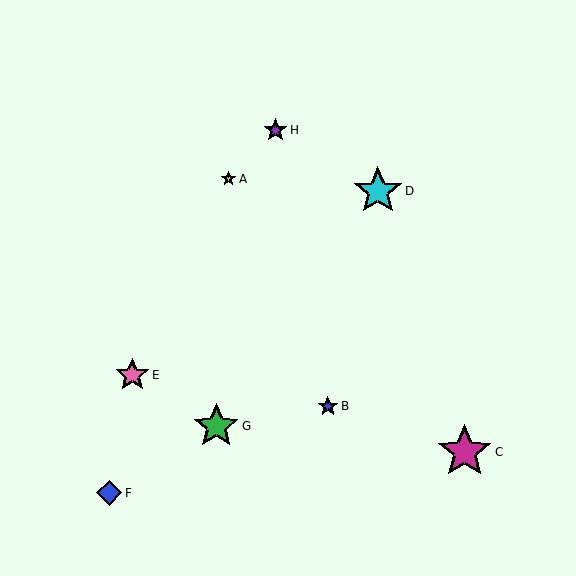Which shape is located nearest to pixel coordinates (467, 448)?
The magenta star (labeled C) at (465, 452) is nearest to that location.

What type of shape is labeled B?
Shape B is a blue star.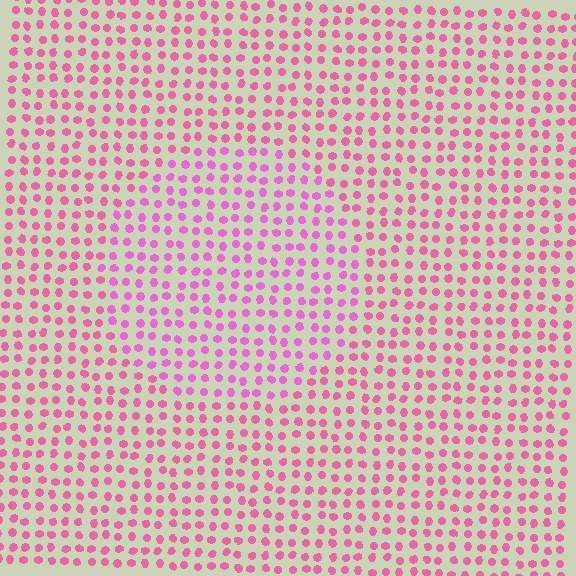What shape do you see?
I see a circle.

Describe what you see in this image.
The image is filled with small pink elements in a uniform arrangement. A circle-shaped region is visible where the elements are tinted to a slightly different hue, forming a subtle color boundary.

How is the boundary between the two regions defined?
The boundary is defined purely by a slight shift in hue (about 24 degrees). Spacing, size, and orientation are identical on both sides.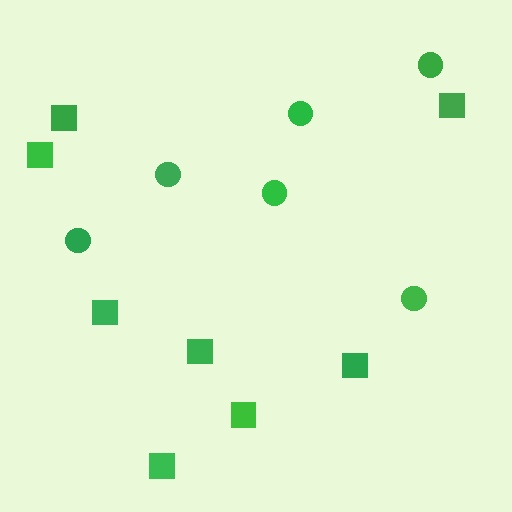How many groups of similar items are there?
There are 2 groups: one group of squares (8) and one group of circles (6).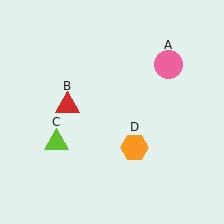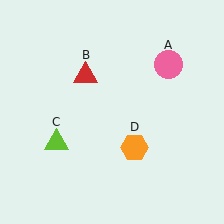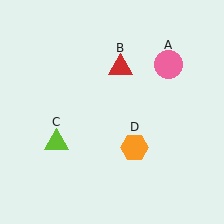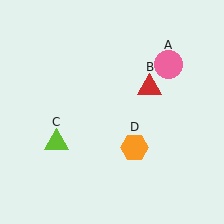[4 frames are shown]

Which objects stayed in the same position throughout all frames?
Pink circle (object A) and lime triangle (object C) and orange hexagon (object D) remained stationary.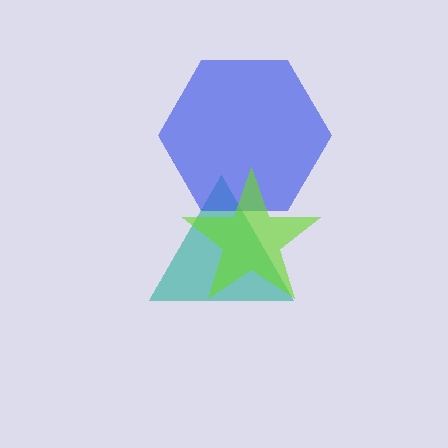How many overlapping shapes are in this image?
There are 3 overlapping shapes in the image.